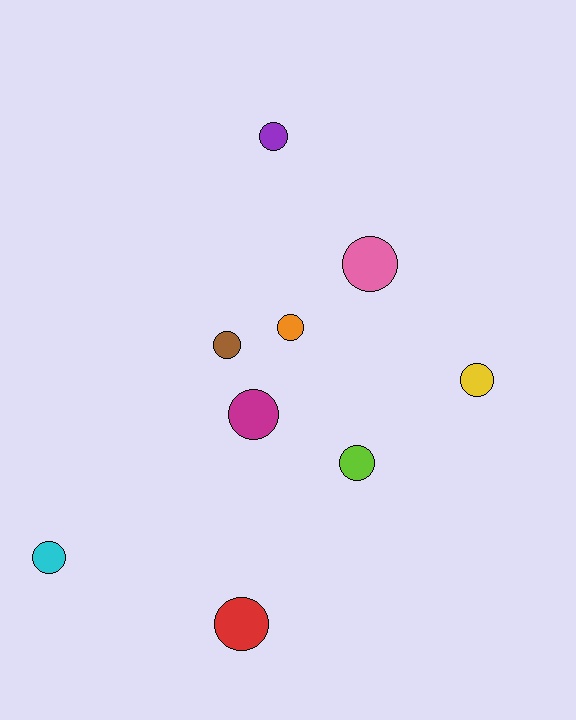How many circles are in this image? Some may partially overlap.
There are 9 circles.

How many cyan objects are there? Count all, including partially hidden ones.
There is 1 cyan object.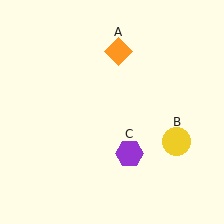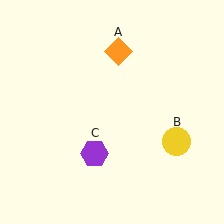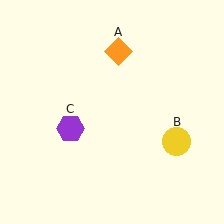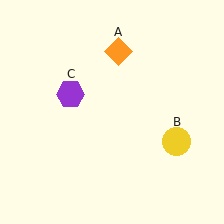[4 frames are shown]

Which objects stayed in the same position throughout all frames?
Orange diamond (object A) and yellow circle (object B) remained stationary.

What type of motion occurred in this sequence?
The purple hexagon (object C) rotated clockwise around the center of the scene.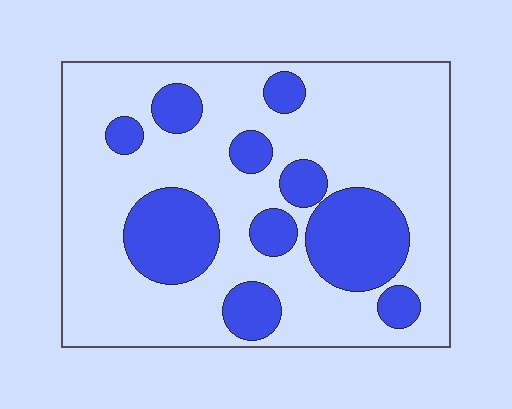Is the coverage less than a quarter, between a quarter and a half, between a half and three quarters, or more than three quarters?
Between a quarter and a half.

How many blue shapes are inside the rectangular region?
10.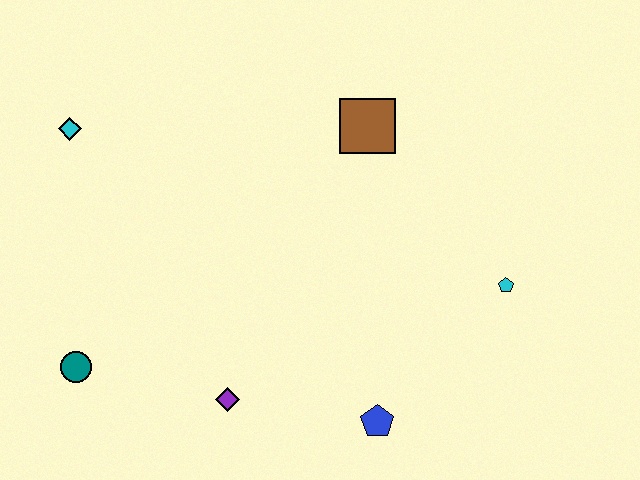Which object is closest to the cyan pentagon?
The blue pentagon is closest to the cyan pentagon.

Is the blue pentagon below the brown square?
Yes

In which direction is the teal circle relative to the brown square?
The teal circle is to the left of the brown square.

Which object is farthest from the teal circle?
The cyan pentagon is farthest from the teal circle.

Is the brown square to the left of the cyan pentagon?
Yes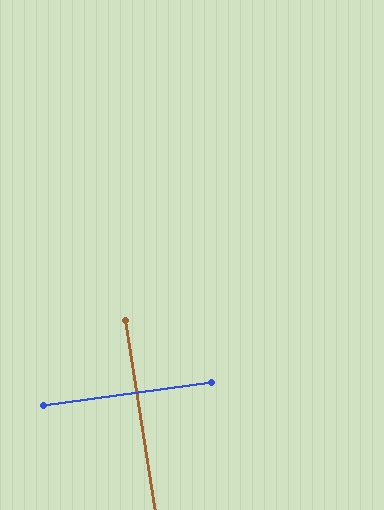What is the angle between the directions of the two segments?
Approximately 89 degrees.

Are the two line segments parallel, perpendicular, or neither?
Perpendicular — they meet at approximately 89°.